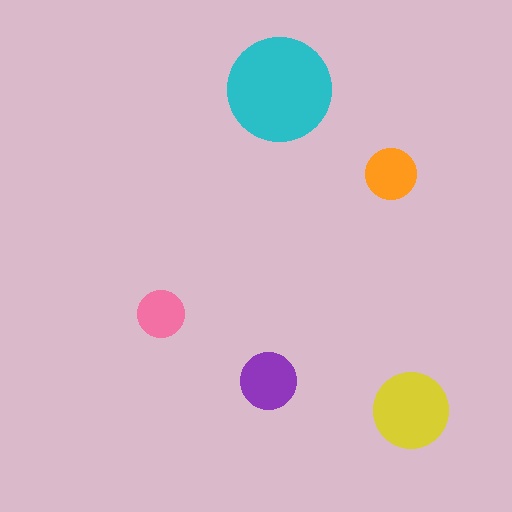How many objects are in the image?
There are 5 objects in the image.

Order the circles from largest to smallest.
the cyan one, the yellow one, the purple one, the orange one, the pink one.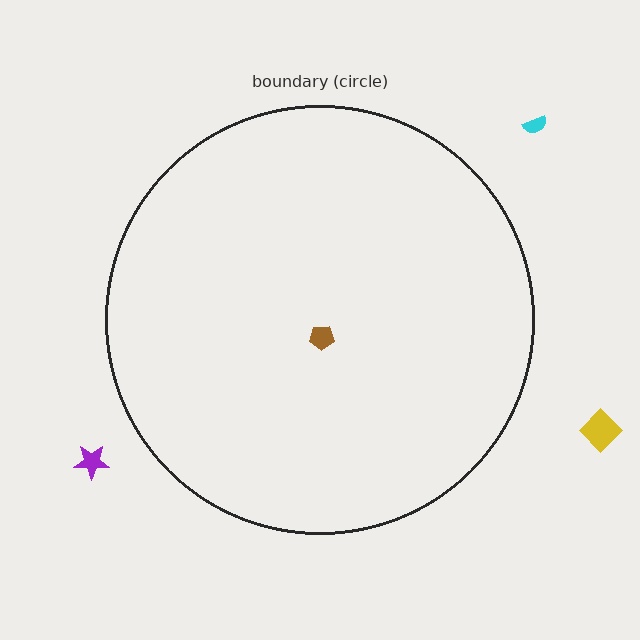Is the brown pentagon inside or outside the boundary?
Inside.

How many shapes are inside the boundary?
1 inside, 3 outside.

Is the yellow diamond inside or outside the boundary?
Outside.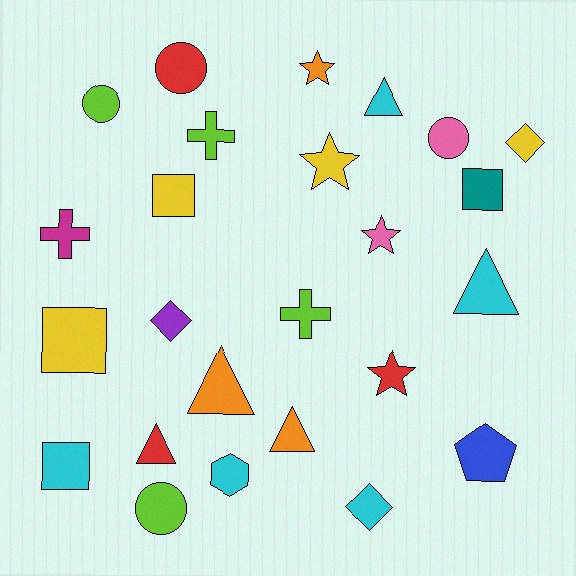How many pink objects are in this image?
There are 2 pink objects.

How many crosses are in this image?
There are 3 crosses.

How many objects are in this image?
There are 25 objects.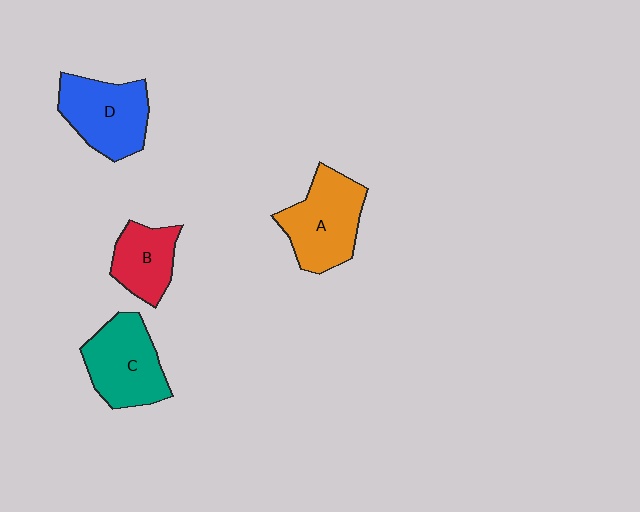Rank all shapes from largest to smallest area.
From largest to smallest: A (orange), C (teal), D (blue), B (red).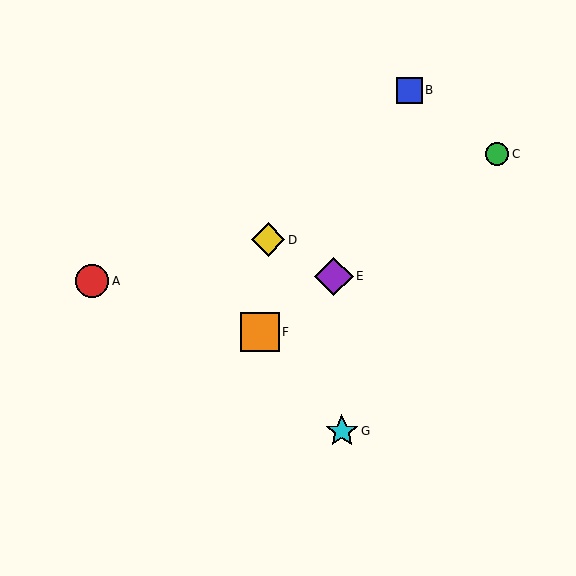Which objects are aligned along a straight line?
Objects C, E, F are aligned along a straight line.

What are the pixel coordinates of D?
Object D is at (268, 240).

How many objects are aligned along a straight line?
3 objects (C, E, F) are aligned along a straight line.